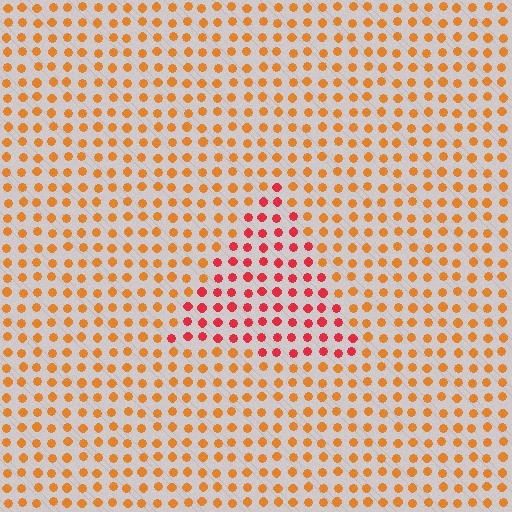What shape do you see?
I see a triangle.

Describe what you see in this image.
The image is filled with small orange elements in a uniform arrangement. A triangle-shaped region is visible where the elements are tinted to a slightly different hue, forming a subtle color boundary.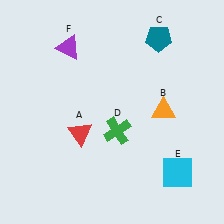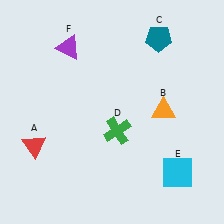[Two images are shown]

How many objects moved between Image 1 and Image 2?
1 object moved between the two images.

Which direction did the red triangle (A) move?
The red triangle (A) moved left.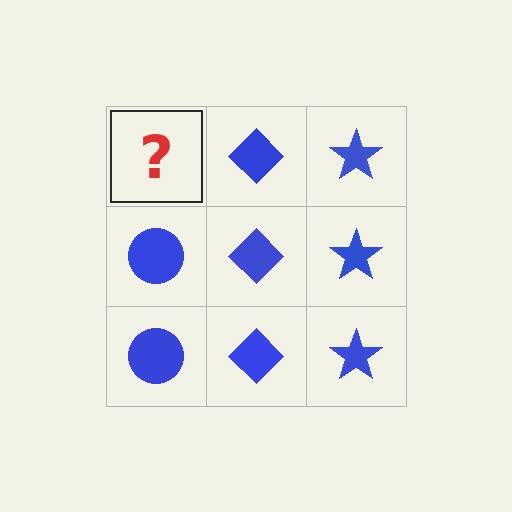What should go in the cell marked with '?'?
The missing cell should contain a blue circle.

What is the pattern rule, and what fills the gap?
The rule is that each column has a consistent shape. The gap should be filled with a blue circle.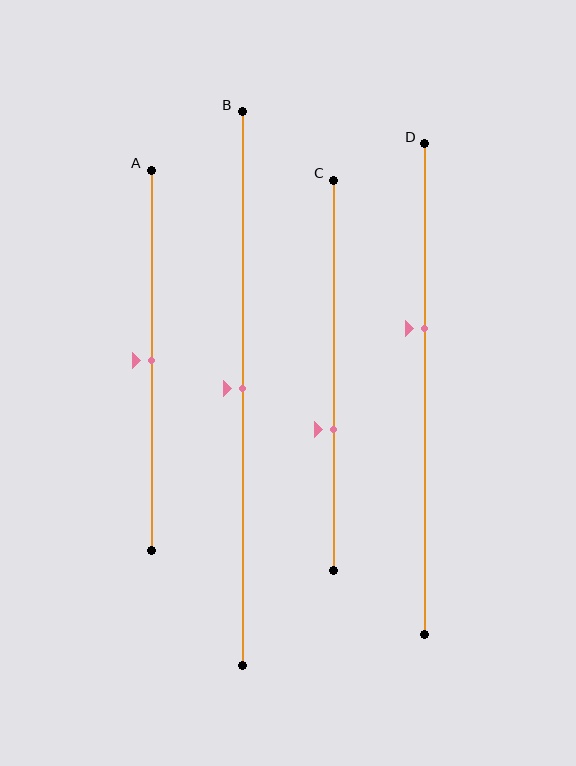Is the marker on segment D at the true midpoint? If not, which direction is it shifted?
No, the marker on segment D is shifted upward by about 12% of the segment length.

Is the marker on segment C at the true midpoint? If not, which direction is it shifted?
No, the marker on segment C is shifted downward by about 14% of the segment length.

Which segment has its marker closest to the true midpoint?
Segment A has its marker closest to the true midpoint.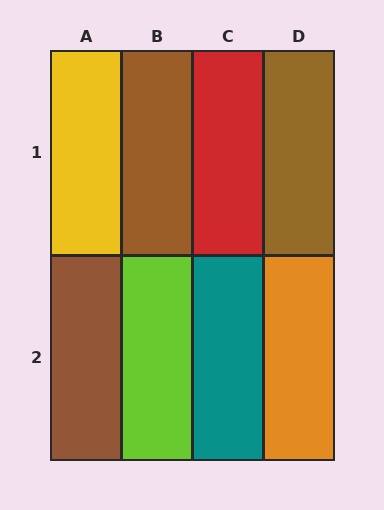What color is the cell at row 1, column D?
Brown.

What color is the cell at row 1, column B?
Brown.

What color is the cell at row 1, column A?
Yellow.